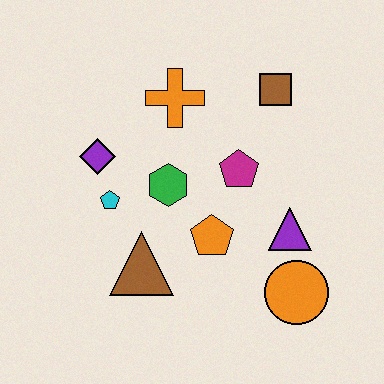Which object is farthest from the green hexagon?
The orange circle is farthest from the green hexagon.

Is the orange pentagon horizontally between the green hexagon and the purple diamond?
No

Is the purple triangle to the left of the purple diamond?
No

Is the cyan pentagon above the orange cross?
No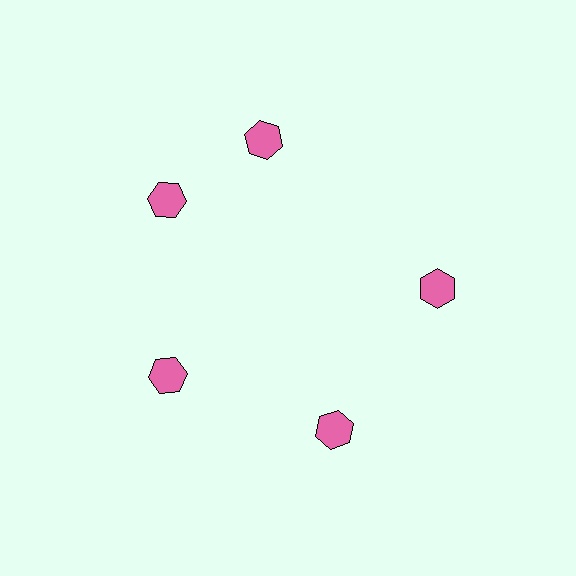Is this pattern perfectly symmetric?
No. The 5 pink hexagons are arranged in a ring, but one element near the 1 o'clock position is rotated out of alignment along the ring, breaking the 5-fold rotational symmetry.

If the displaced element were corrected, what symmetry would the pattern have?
It would have 5-fold rotational symmetry — the pattern would map onto itself every 72 degrees.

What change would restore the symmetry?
The symmetry would be restored by rotating it back into even spacing with its neighbors so that all 5 hexagons sit at equal angles and equal distance from the center.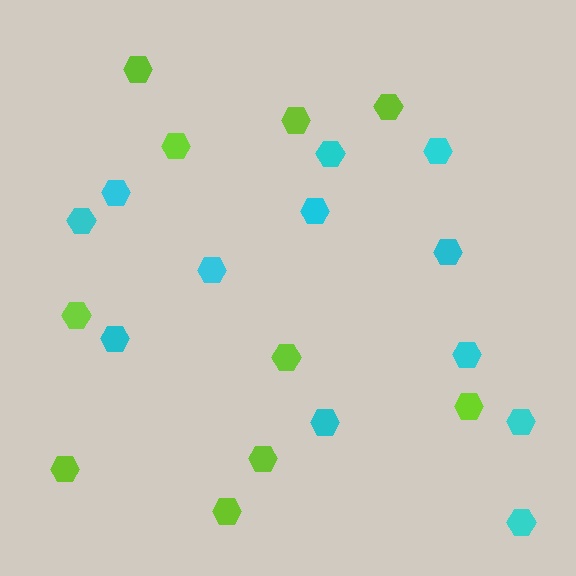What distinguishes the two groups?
There are 2 groups: one group of cyan hexagons (12) and one group of lime hexagons (10).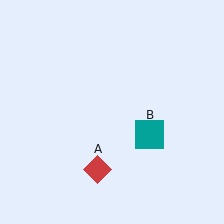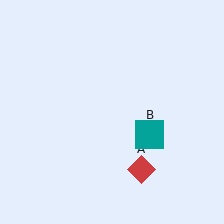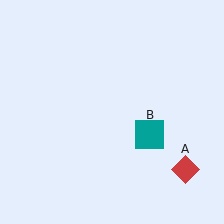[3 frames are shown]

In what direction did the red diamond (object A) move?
The red diamond (object A) moved right.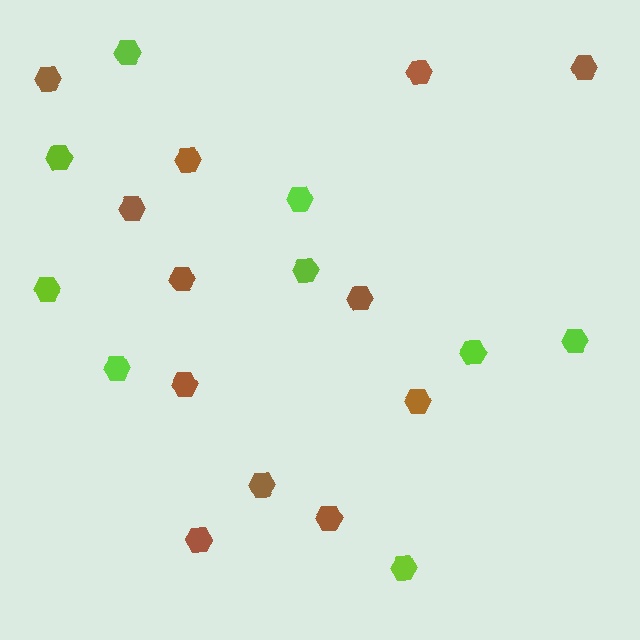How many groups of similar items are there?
There are 2 groups: one group of lime hexagons (9) and one group of brown hexagons (12).